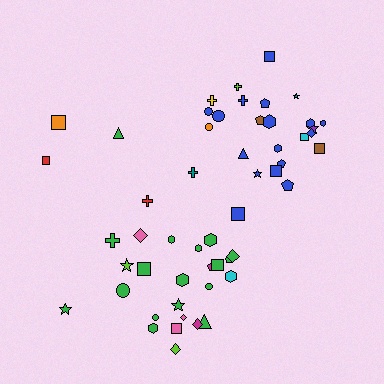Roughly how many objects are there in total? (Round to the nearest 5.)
Roughly 55 objects in total.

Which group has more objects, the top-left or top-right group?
The top-right group.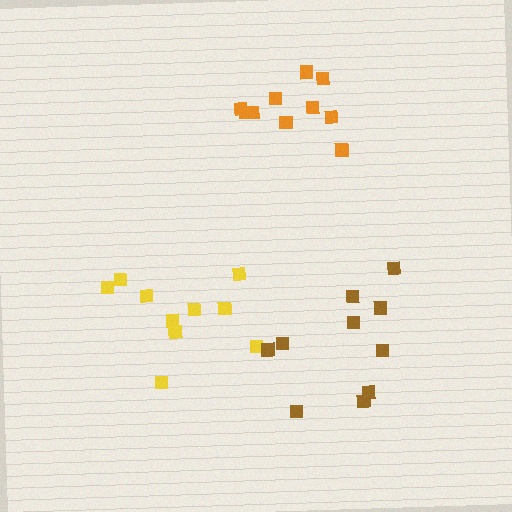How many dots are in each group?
Group 1: 10 dots, Group 2: 10 dots, Group 3: 10 dots (30 total).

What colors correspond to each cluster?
The clusters are colored: orange, yellow, brown.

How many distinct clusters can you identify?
There are 3 distinct clusters.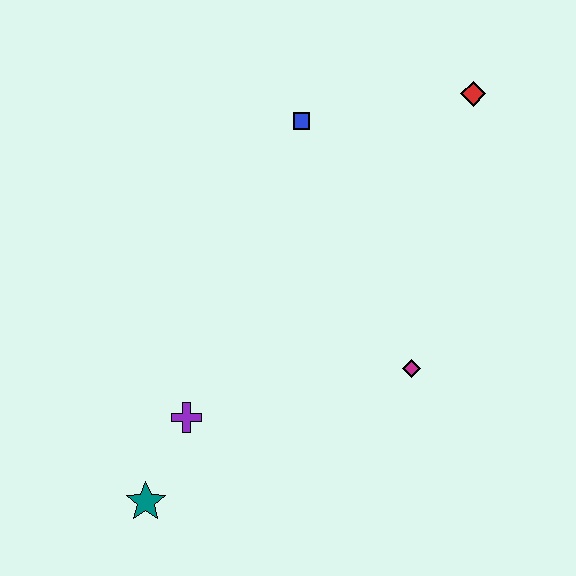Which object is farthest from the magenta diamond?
The teal star is farthest from the magenta diamond.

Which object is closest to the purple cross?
The teal star is closest to the purple cross.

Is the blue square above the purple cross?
Yes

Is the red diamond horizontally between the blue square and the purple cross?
No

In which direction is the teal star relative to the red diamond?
The teal star is below the red diamond.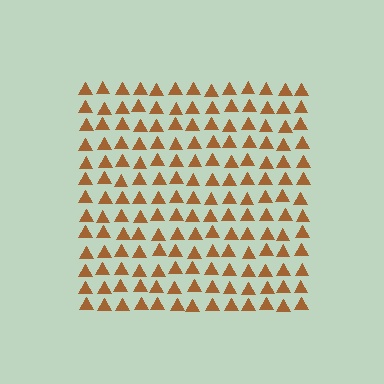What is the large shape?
The large shape is a square.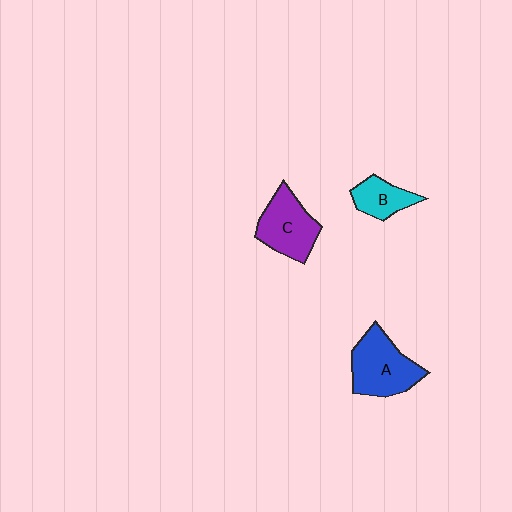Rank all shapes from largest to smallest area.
From largest to smallest: A (blue), C (purple), B (cyan).